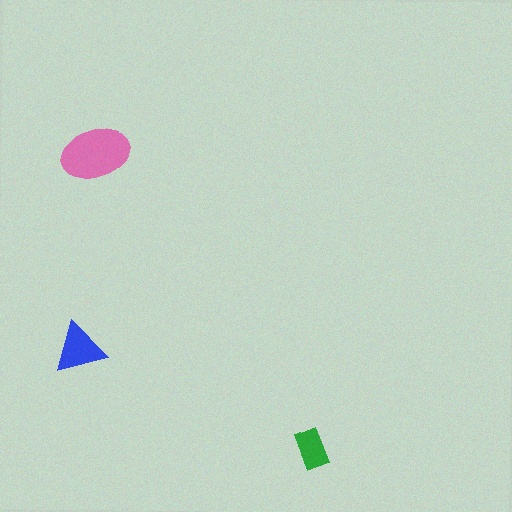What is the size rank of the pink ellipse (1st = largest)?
1st.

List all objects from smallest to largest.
The green rectangle, the blue triangle, the pink ellipse.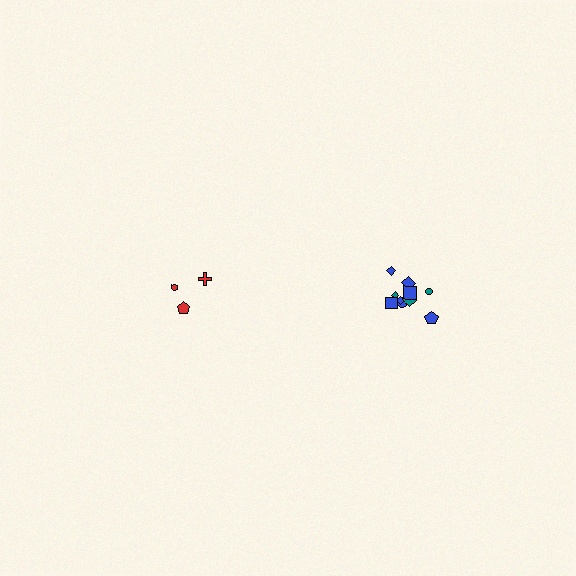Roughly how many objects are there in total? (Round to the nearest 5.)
Roughly 15 objects in total.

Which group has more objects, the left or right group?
The right group.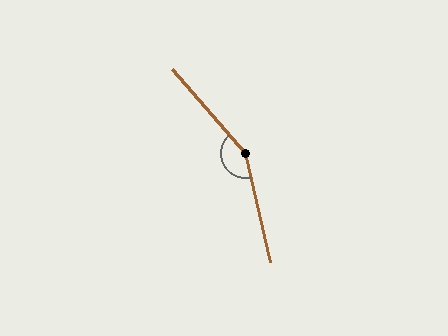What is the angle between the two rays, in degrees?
Approximately 151 degrees.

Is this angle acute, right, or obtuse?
It is obtuse.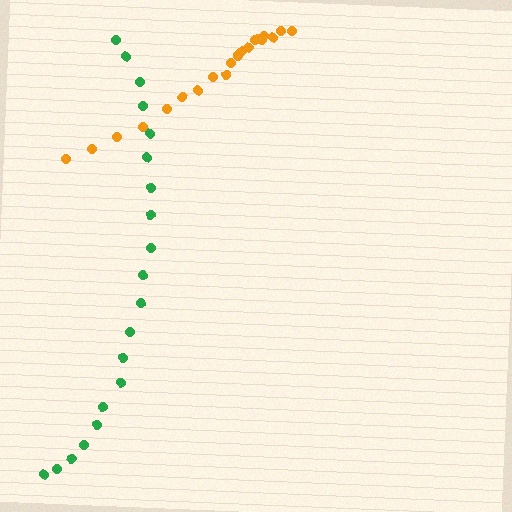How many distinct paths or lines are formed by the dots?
There are 2 distinct paths.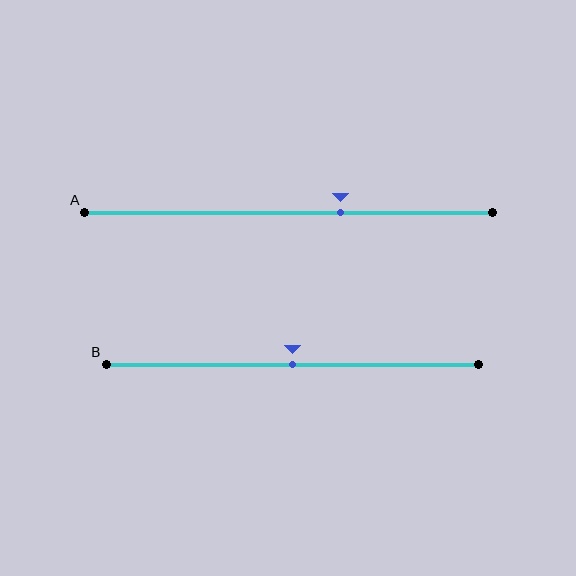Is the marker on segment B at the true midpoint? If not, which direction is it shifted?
Yes, the marker on segment B is at the true midpoint.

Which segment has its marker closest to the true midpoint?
Segment B has its marker closest to the true midpoint.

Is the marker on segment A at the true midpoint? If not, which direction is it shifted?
No, the marker on segment A is shifted to the right by about 13% of the segment length.